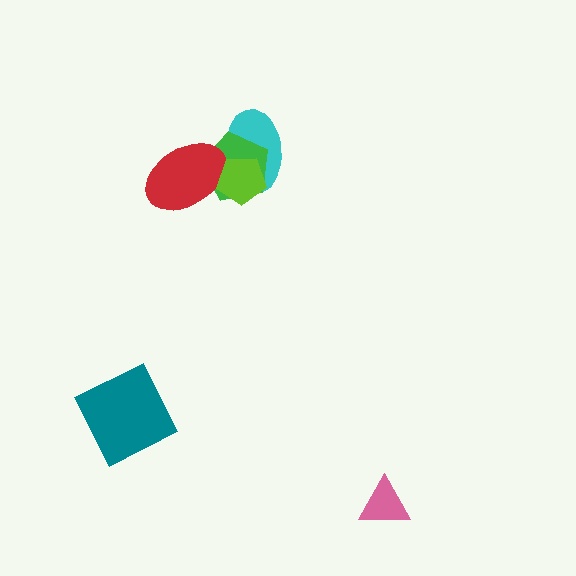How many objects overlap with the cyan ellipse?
3 objects overlap with the cyan ellipse.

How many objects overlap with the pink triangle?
0 objects overlap with the pink triangle.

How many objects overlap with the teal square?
0 objects overlap with the teal square.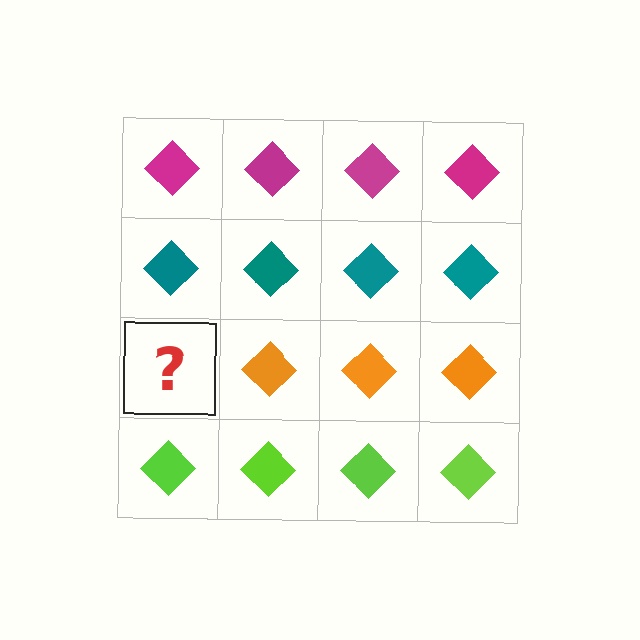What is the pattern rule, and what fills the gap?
The rule is that each row has a consistent color. The gap should be filled with an orange diamond.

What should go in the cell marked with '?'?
The missing cell should contain an orange diamond.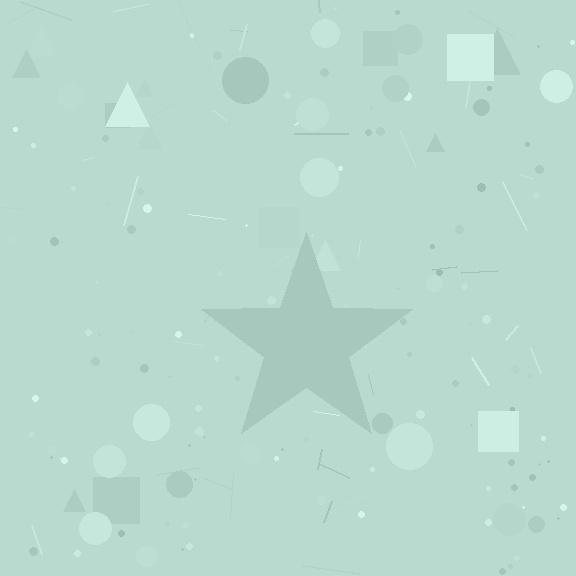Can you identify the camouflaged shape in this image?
The camouflaged shape is a star.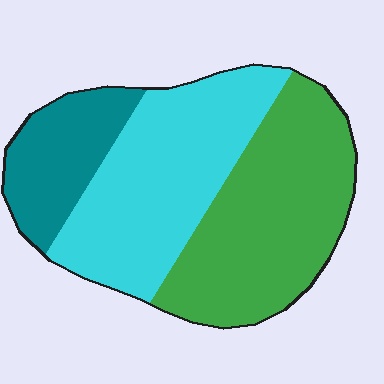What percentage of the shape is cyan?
Cyan covers about 40% of the shape.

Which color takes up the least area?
Teal, at roughly 20%.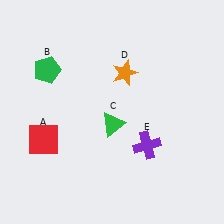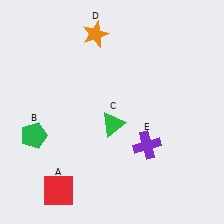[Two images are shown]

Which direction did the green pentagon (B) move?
The green pentagon (B) moved down.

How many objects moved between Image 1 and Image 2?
3 objects moved between the two images.